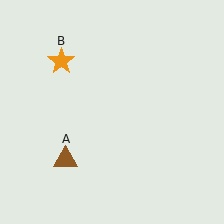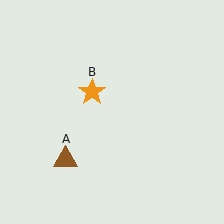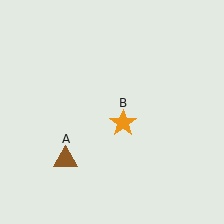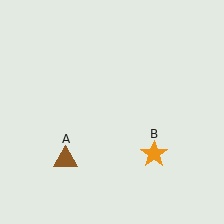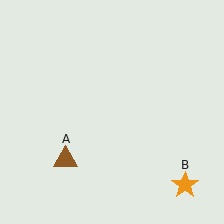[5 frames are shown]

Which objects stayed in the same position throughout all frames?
Brown triangle (object A) remained stationary.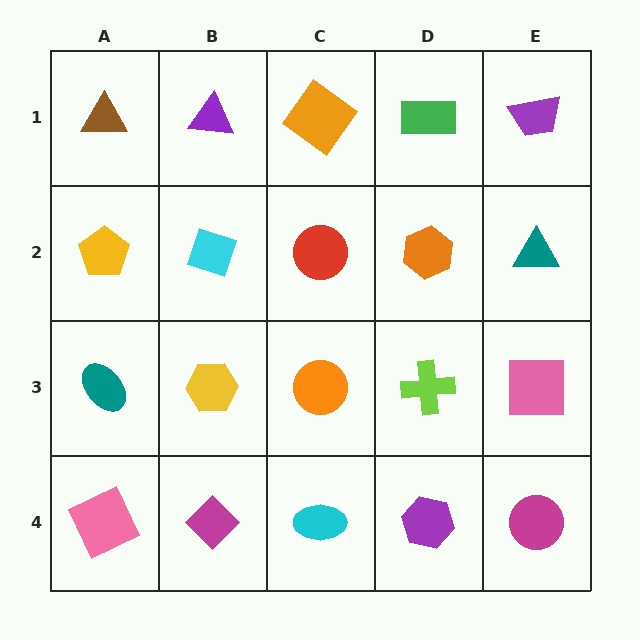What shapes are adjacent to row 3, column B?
A cyan diamond (row 2, column B), a magenta diamond (row 4, column B), a teal ellipse (row 3, column A), an orange circle (row 3, column C).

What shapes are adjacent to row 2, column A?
A brown triangle (row 1, column A), a teal ellipse (row 3, column A), a cyan diamond (row 2, column B).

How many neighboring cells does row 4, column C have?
3.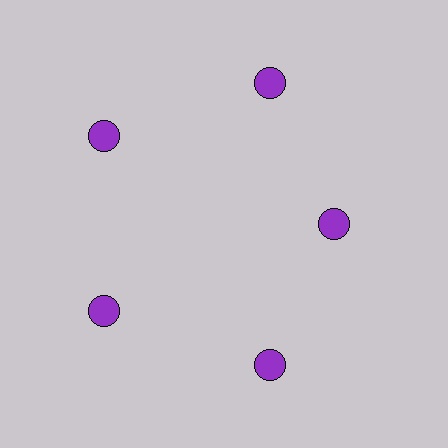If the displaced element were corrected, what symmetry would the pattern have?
It would have 5-fold rotational symmetry — the pattern would map onto itself every 72 degrees.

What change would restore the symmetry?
The symmetry would be restored by moving it outward, back onto the ring so that all 5 circles sit at equal angles and equal distance from the center.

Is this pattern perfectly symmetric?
No. The 5 purple circles are arranged in a ring, but one element near the 3 o'clock position is pulled inward toward the center, breaking the 5-fold rotational symmetry.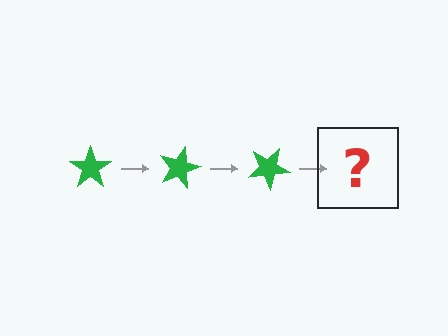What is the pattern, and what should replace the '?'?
The pattern is that the star rotates 15 degrees each step. The '?' should be a green star rotated 45 degrees.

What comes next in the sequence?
The next element should be a green star rotated 45 degrees.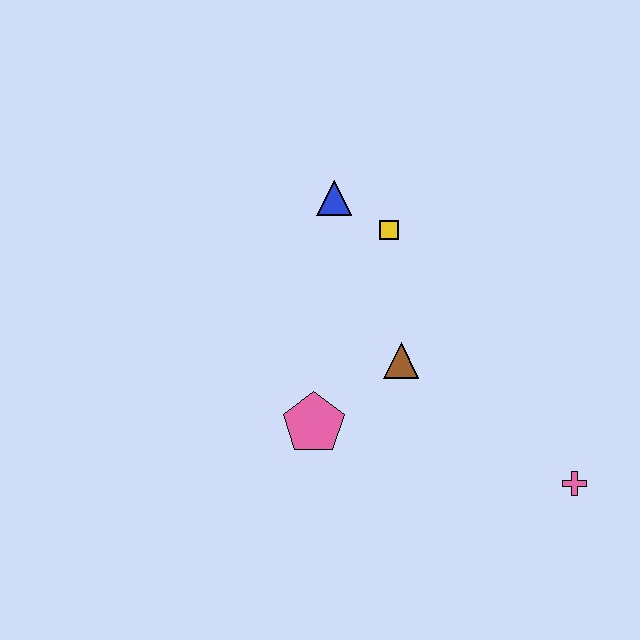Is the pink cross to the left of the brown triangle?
No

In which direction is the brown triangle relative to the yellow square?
The brown triangle is below the yellow square.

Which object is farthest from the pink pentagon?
The pink cross is farthest from the pink pentagon.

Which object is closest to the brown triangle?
The pink pentagon is closest to the brown triangle.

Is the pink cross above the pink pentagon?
No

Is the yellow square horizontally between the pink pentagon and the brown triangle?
Yes